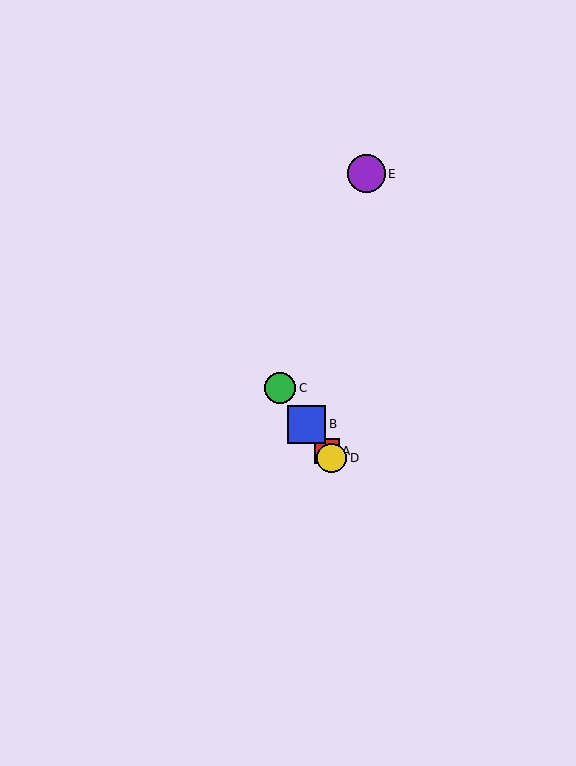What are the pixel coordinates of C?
Object C is at (280, 388).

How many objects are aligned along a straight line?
4 objects (A, B, C, D) are aligned along a straight line.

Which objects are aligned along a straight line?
Objects A, B, C, D are aligned along a straight line.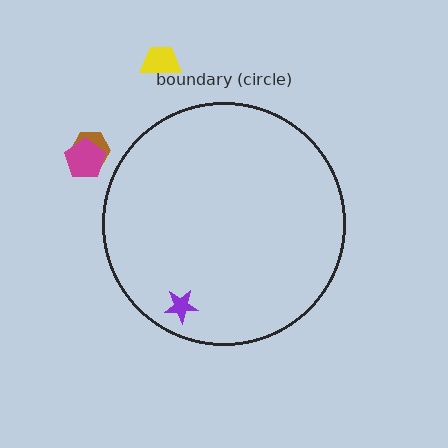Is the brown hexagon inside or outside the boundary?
Outside.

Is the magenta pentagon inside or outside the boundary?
Outside.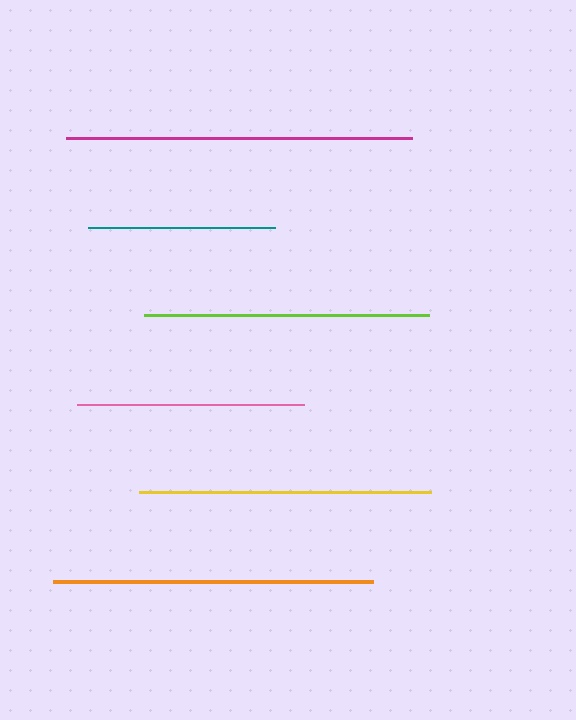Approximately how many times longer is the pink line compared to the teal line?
The pink line is approximately 1.2 times the length of the teal line.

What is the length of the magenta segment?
The magenta segment is approximately 346 pixels long.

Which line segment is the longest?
The magenta line is the longest at approximately 346 pixels.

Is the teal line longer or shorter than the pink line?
The pink line is longer than the teal line.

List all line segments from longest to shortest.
From longest to shortest: magenta, orange, yellow, lime, pink, teal.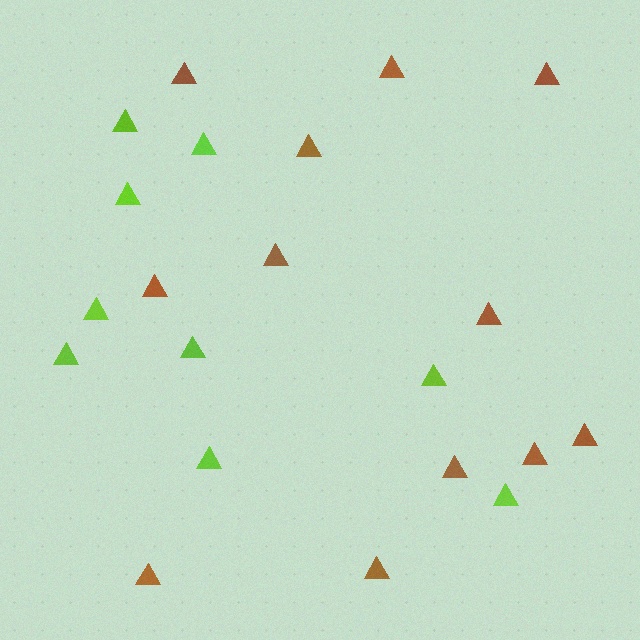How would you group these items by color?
There are 2 groups: one group of lime triangles (9) and one group of brown triangles (12).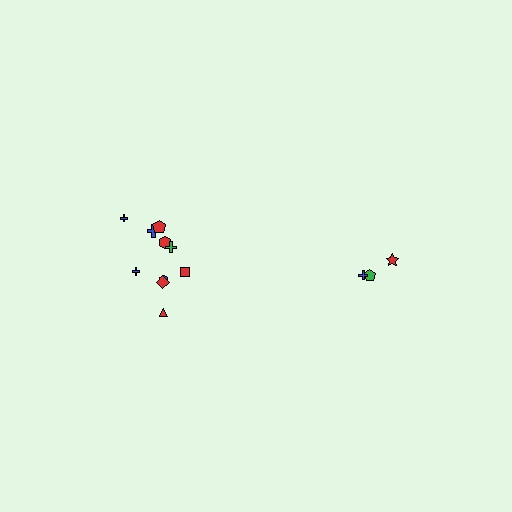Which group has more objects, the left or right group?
The left group.